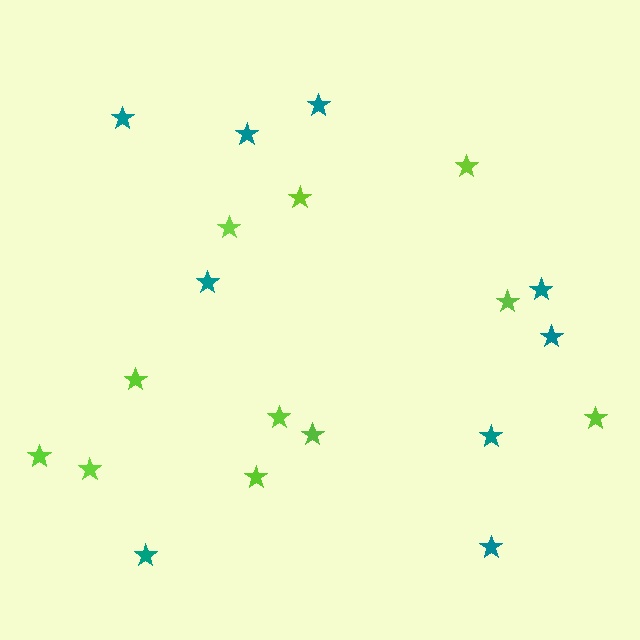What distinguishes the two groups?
There are 2 groups: one group of lime stars (11) and one group of teal stars (9).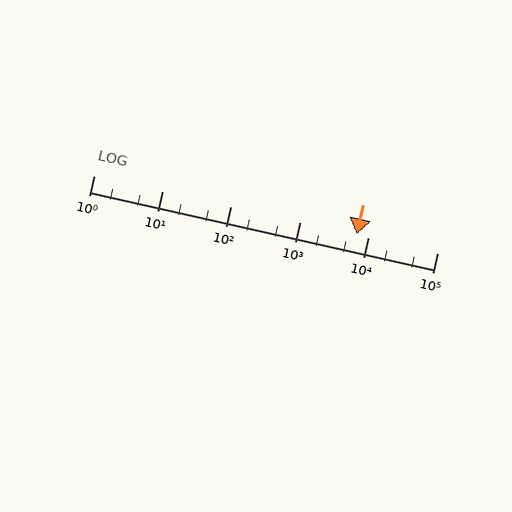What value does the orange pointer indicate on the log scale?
The pointer indicates approximately 6800.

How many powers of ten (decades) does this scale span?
The scale spans 5 decades, from 1 to 100000.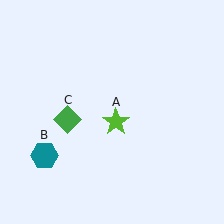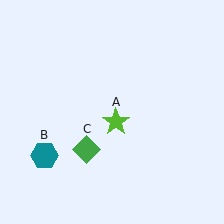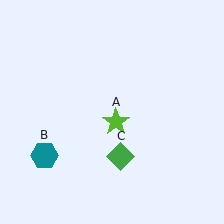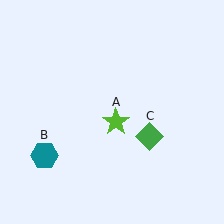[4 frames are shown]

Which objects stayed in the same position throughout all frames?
Lime star (object A) and teal hexagon (object B) remained stationary.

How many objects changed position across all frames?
1 object changed position: green diamond (object C).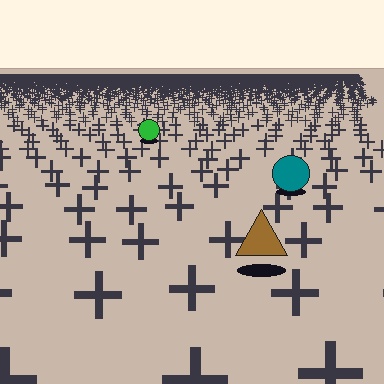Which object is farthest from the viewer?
The green circle is farthest from the viewer. It appears smaller and the ground texture around it is denser.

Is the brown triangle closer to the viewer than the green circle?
Yes. The brown triangle is closer — you can tell from the texture gradient: the ground texture is coarser near it.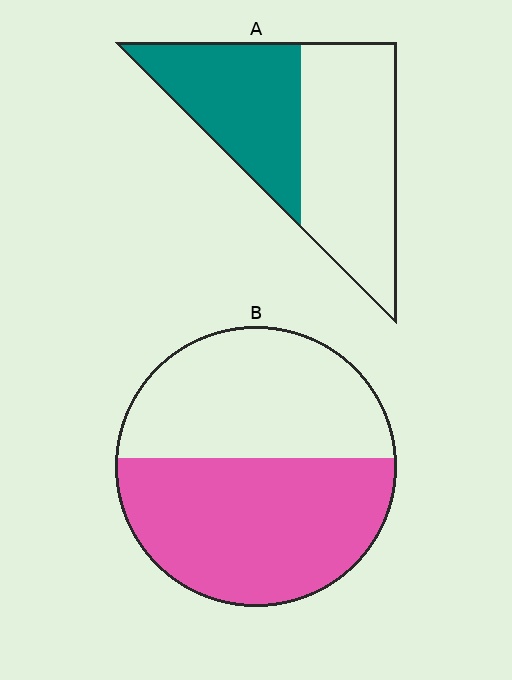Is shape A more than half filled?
No.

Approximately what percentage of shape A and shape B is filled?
A is approximately 45% and B is approximately 55%.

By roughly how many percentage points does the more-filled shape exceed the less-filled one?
By roughly 10 percentage points (B over A).